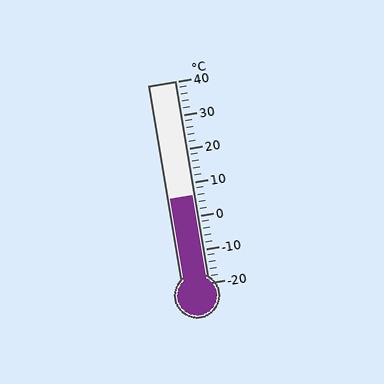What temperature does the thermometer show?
The thermometer shows approximately 6°C.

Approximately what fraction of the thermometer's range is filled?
The thermometer is filled to approximately 45% of its range.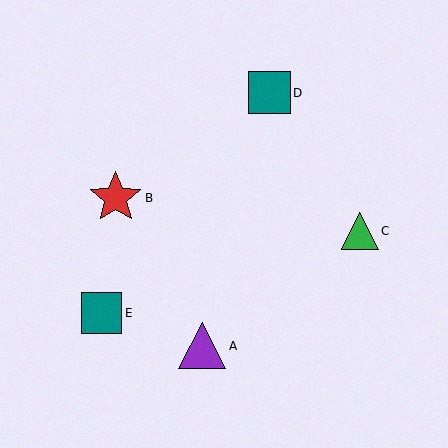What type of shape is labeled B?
Shape B is a red star.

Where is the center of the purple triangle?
The center of the purple triangle is at (202, 346).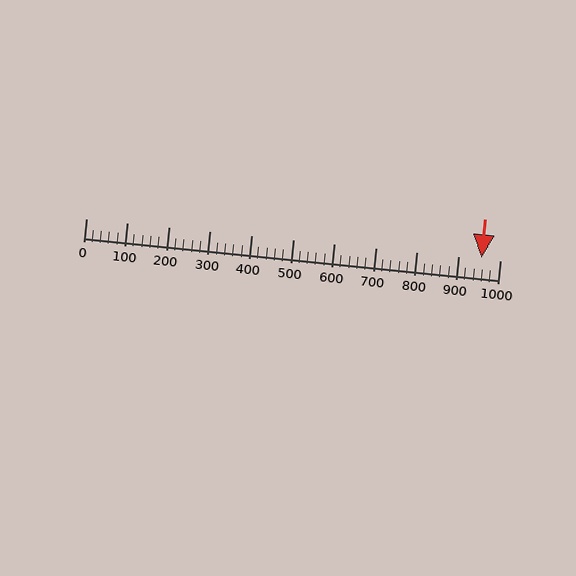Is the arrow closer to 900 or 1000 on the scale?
The arrow is closer to 1000.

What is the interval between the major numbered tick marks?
The major tick marks are spaced 100 units apart.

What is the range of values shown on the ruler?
The ruler shows values from 0 to 1000.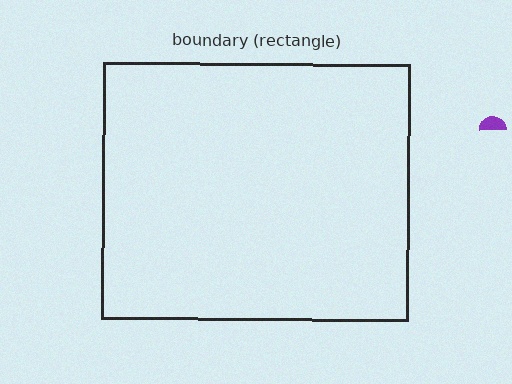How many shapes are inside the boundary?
0 inside, 1 outside.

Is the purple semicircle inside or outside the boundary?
Outside.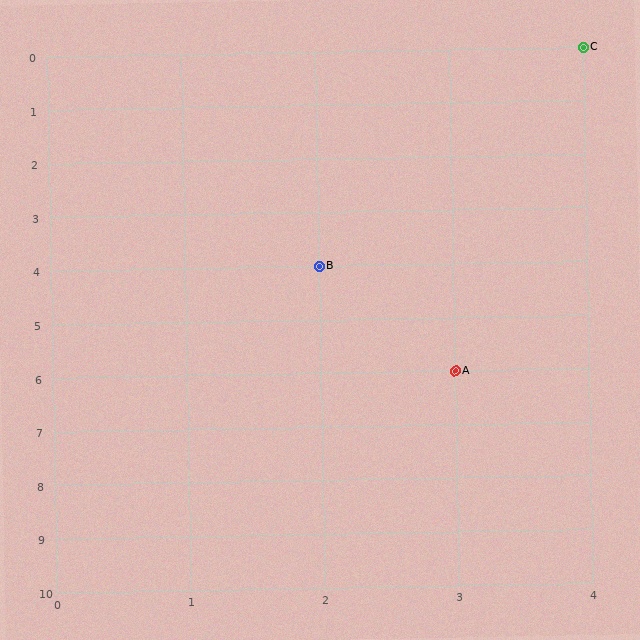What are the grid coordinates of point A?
Point A is at grid coordinates (3, 6).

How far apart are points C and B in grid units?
Points C and B are 2 columns and 4 rows apart (about 4.5 grid units diagonally).